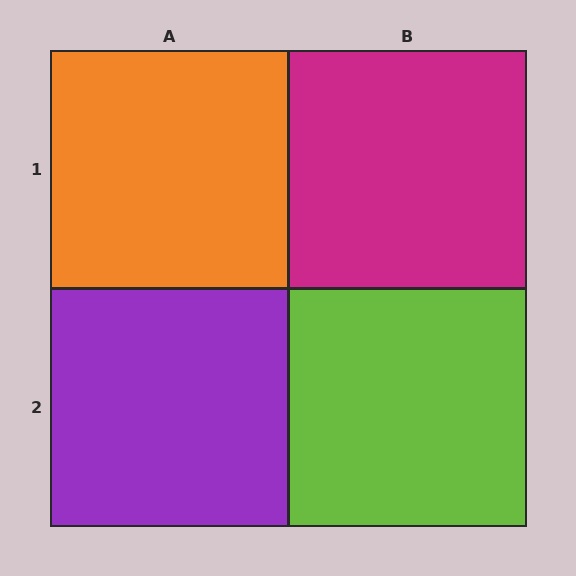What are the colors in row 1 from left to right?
Orange, magenta.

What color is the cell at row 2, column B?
Lime.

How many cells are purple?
1 cell is purple.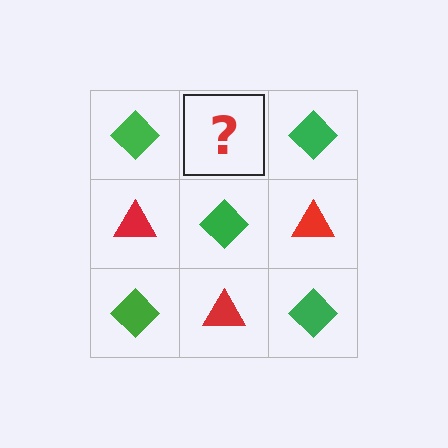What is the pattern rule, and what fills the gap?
The rule is that it alternates green diamond and red triangle in a checkerboard pattern. The gap should be filled with a red triangle.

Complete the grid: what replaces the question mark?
The question mark should be replaced with a red triangle.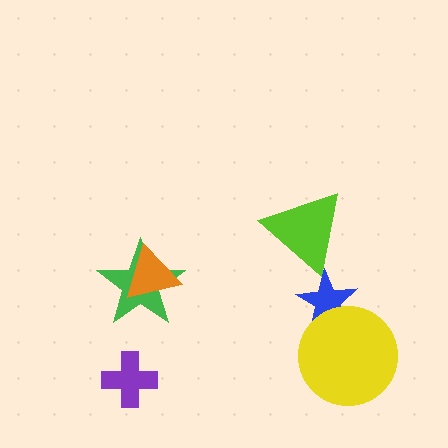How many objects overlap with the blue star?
1 object overlaps with the blue star.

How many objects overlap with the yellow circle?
1 object overlaps with the yellow circle.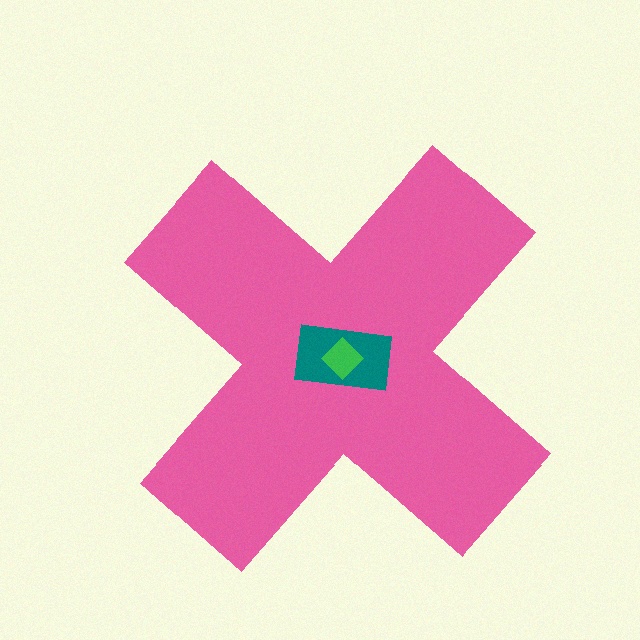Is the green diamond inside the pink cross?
Yes.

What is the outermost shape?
The pink cross.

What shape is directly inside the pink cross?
The teal rectangle.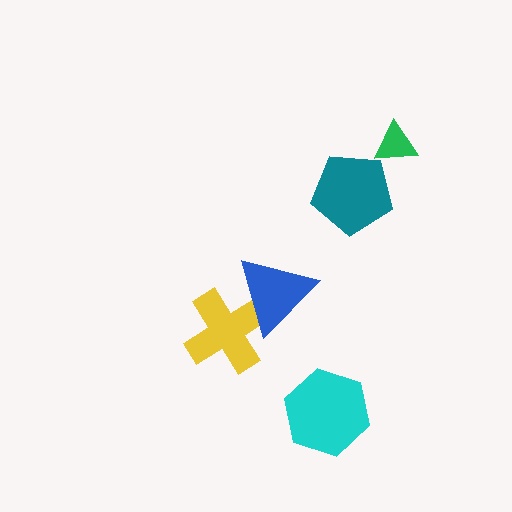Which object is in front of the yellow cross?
The blue triangle is in front of the yellow cross.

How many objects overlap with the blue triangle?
1 object overlaps with the blue triangle.